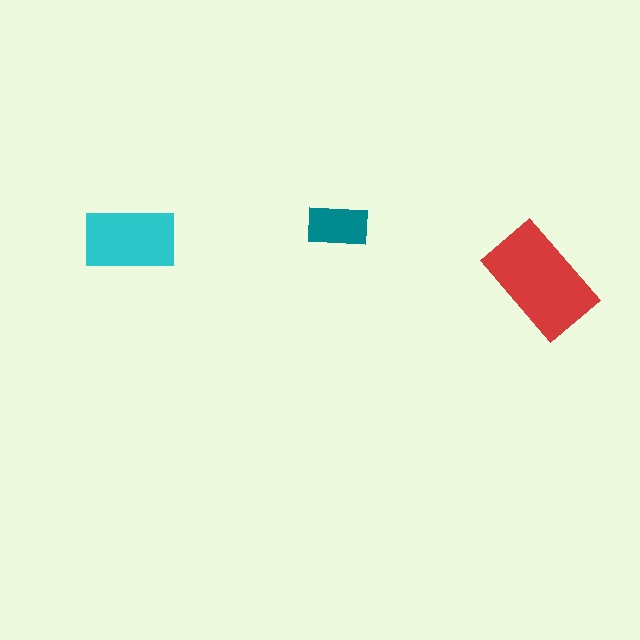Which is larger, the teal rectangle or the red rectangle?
The red one.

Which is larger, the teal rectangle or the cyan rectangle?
The cyan one.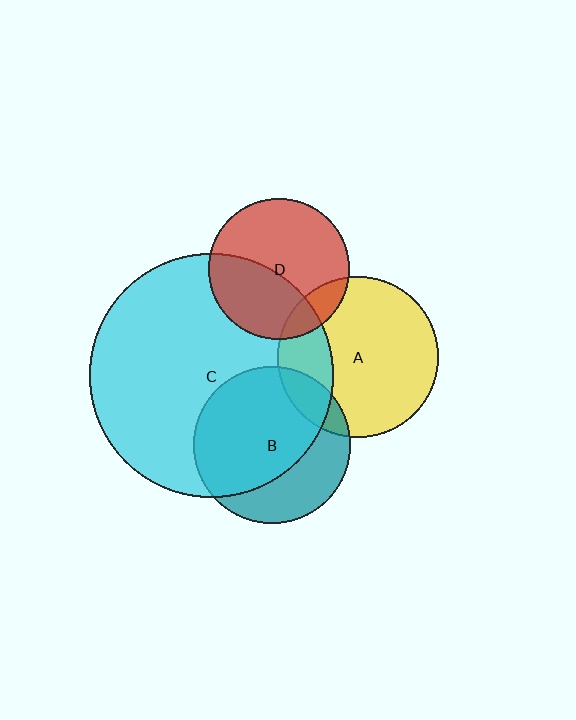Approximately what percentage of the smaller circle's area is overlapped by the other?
Approximately 25%.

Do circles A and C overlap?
Yes.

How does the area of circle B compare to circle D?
Approximately 1.2 times.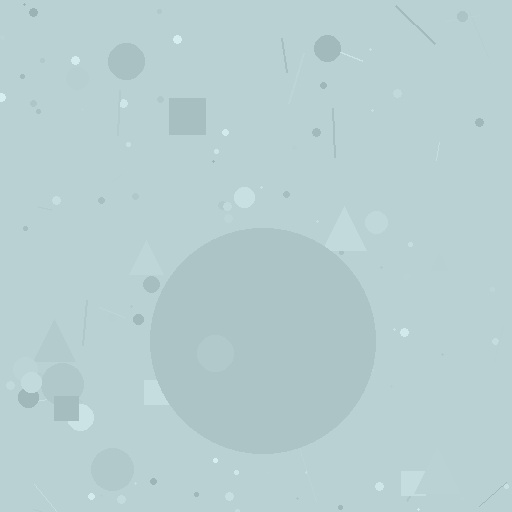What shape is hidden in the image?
A circle is hidden in the image.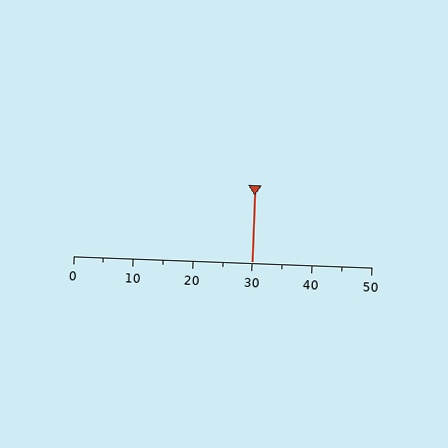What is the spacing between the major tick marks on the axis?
The major ticks are spaced 10 apart.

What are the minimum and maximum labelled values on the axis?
The axis runs from 0 to 50.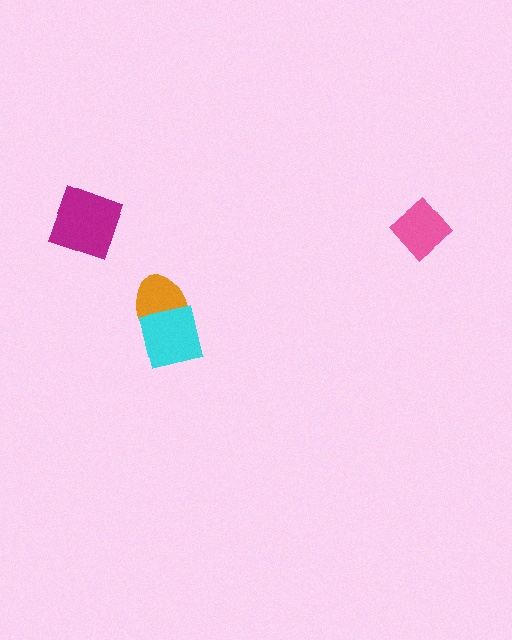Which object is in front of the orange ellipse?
The cyan square is in front of the orange ellipse.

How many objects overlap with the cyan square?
1 object overlaps with the cyan square.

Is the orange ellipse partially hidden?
Yes, it is partially covered by another shape.